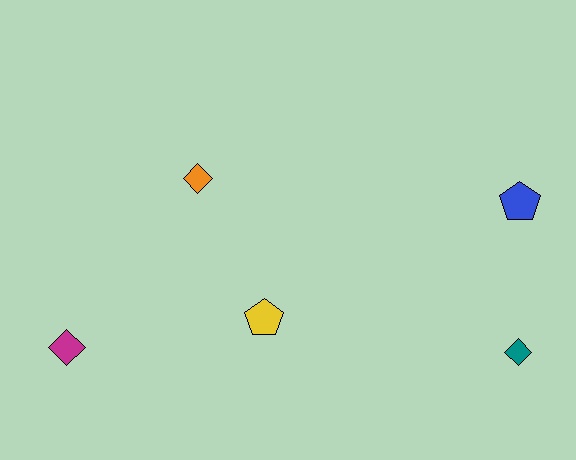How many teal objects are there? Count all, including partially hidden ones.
There is 1 teal object.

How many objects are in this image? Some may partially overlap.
There are 5 objects.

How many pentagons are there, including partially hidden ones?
There are 2 pentagons.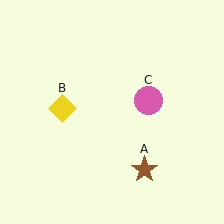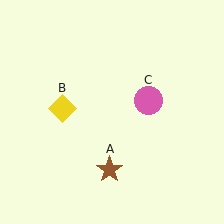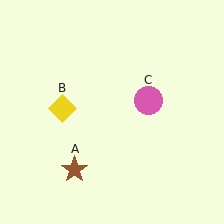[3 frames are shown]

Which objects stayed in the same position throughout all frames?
Yellow diamond (object B) and pink circle (object C) remained stationary.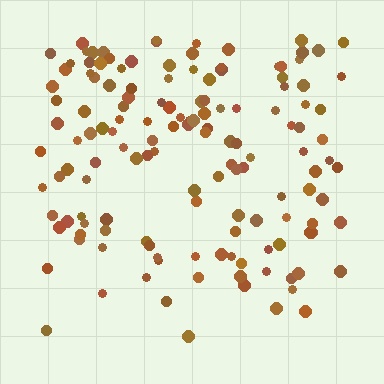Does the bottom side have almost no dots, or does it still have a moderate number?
Still a moderate number, just noticeably fewer than the top.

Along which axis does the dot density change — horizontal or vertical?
Vertical.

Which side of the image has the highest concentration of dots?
The top.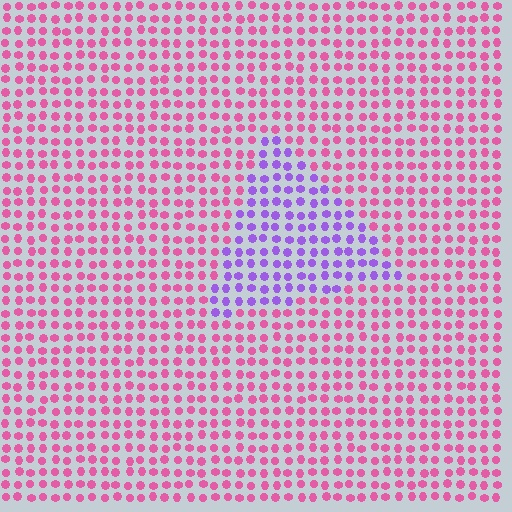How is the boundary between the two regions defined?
The boundary is defined purely by a slight shift in hue (about 58 degrees). Spacing, size, and orientation are identical on both sides.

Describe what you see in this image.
The image is filled with small pink elements in a uniform arrangement. A triangle-shaped region is visible where the elements are tinted to a slightly different hue, forming a subtle color boundary.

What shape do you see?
I see a triangle.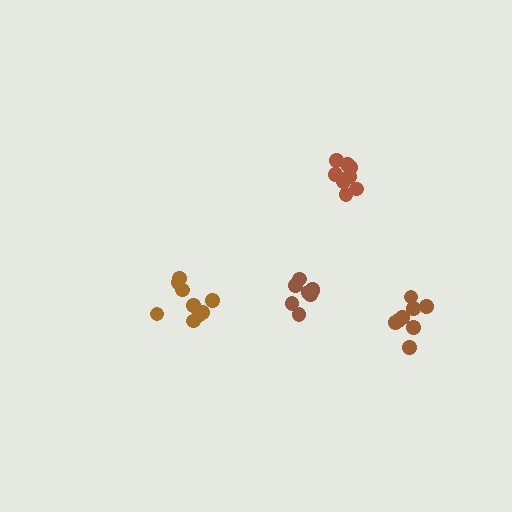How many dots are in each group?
Group 1: 8 dots, Group 2: 9 dots, Group 3: 9 dots, Group 4: 8 dots (34 total).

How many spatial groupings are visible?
There are 4 spatial groupings.